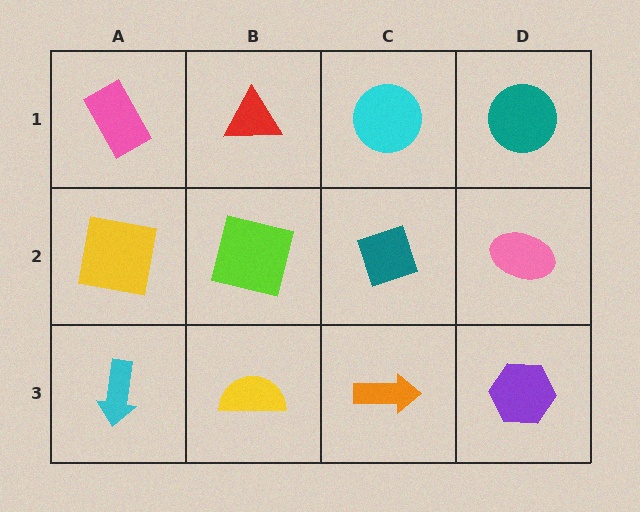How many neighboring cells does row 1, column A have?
2.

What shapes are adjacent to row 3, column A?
A yellow square (row 2, column A), a yellow semicircle (row 3, column B).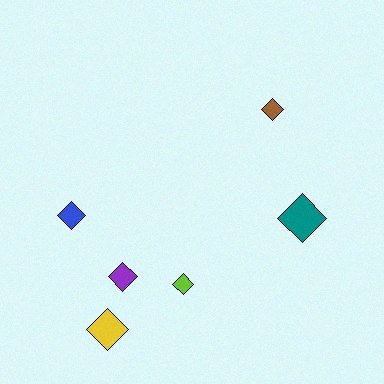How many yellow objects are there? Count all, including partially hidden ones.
There is 1 yellow object.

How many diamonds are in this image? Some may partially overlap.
There are 6 diamonds.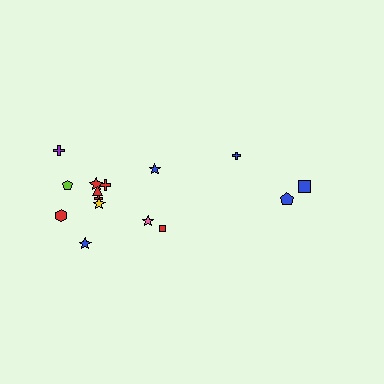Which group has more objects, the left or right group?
The left group.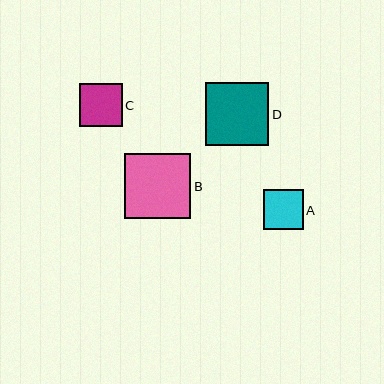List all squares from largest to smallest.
From largest to smallest: B, D, C, A.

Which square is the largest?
Square B is the largest with a size of approximately 66 pixels.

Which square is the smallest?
Square A is the smallest with a size of approximately 40 pixels.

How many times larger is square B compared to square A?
Square B is approximately 1.6 times the size of square A.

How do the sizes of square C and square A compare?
Square C and square A are approximately the same size.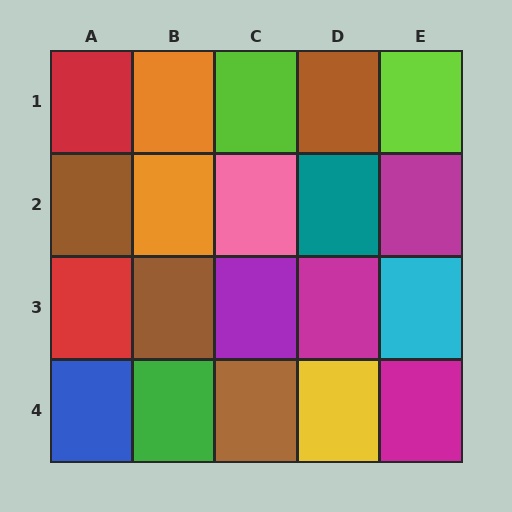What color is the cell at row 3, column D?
Magenta.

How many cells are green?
1 cell is green.